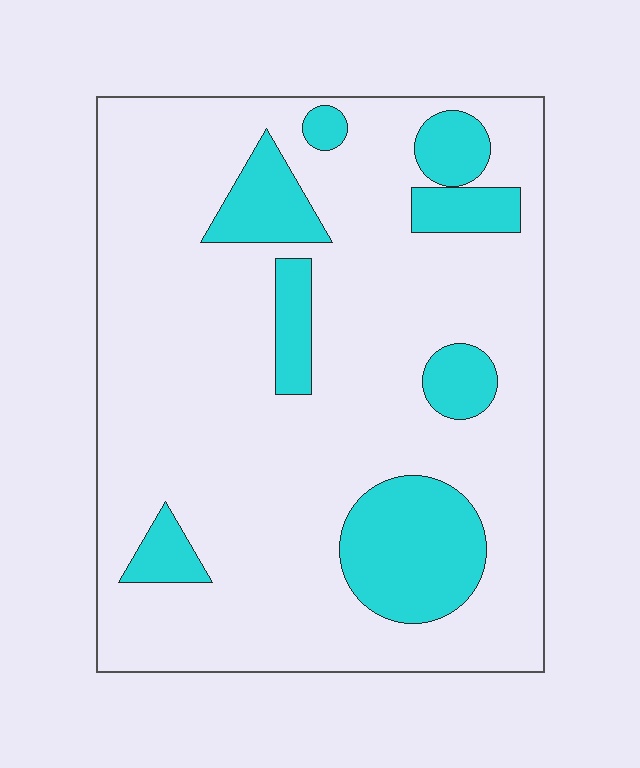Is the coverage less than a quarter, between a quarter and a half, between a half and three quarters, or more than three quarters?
Less than a quarter.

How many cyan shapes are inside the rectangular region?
8.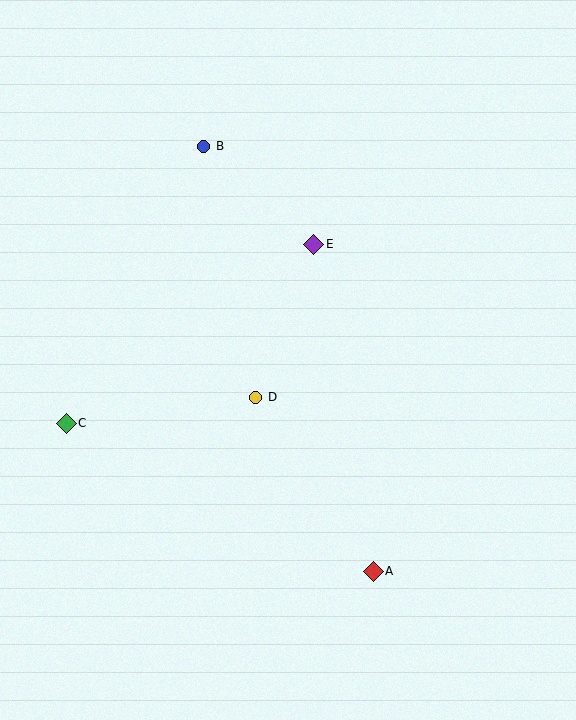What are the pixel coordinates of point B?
Point B is at (204, 146).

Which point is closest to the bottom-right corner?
Point A is closest to the bottom-right corner.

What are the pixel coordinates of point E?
Point E is at (314, 244).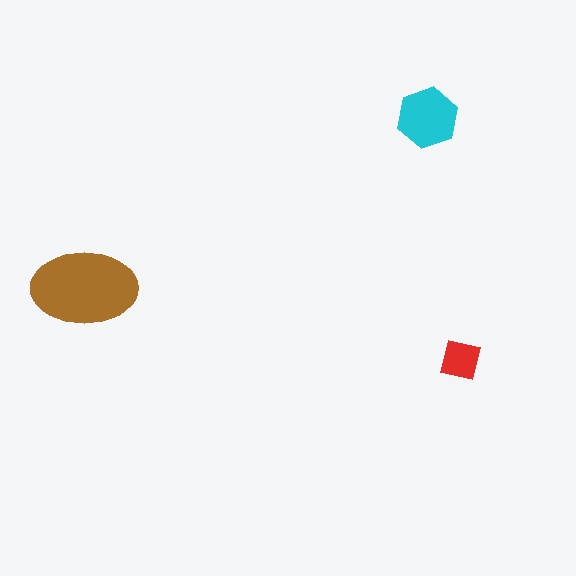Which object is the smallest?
The red square.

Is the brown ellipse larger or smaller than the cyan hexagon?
Larger.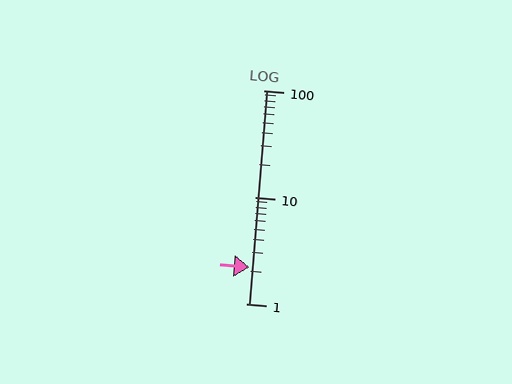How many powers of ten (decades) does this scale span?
The scale spans 2 decades, from 1 to 100.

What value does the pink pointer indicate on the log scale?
The pointer indicates approximately 2.2.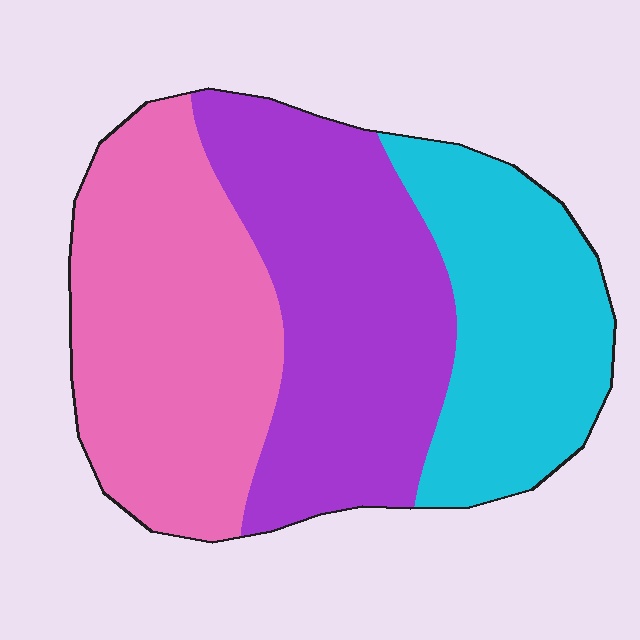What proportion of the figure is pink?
Pink takes up between a quarter and a half of the figure.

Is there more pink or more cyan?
Pink.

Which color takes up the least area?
Cyan, at roughly 25%.